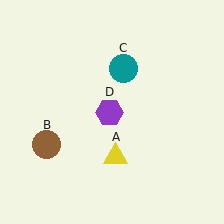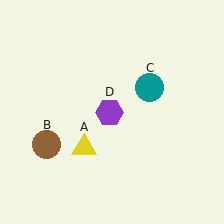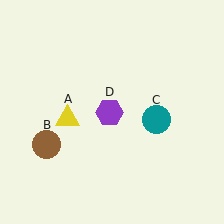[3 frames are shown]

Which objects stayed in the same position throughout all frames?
Brown circle (object B) and purple hexagon (object D) remained stationary.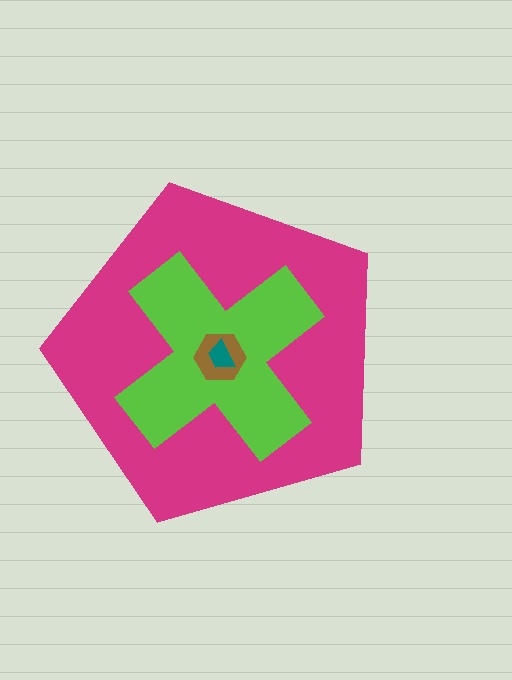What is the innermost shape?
The teal trapezoid.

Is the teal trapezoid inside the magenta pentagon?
Yes.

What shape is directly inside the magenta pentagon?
The lime cross.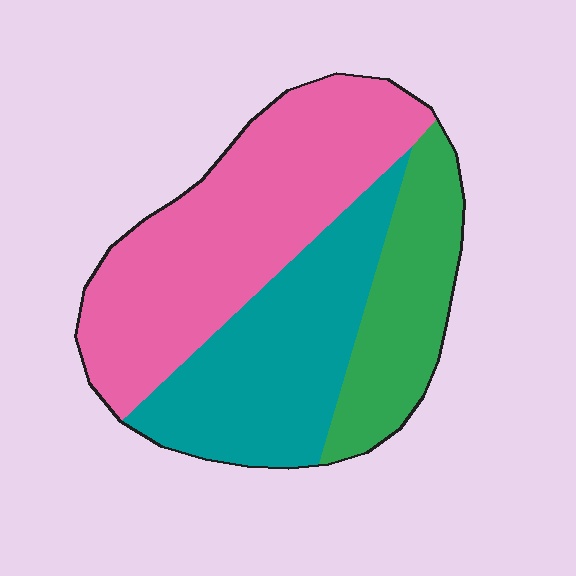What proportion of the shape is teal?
Teal takes up about one third (1/3) of the shape.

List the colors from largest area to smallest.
From largest to smallest: pink, teal, green.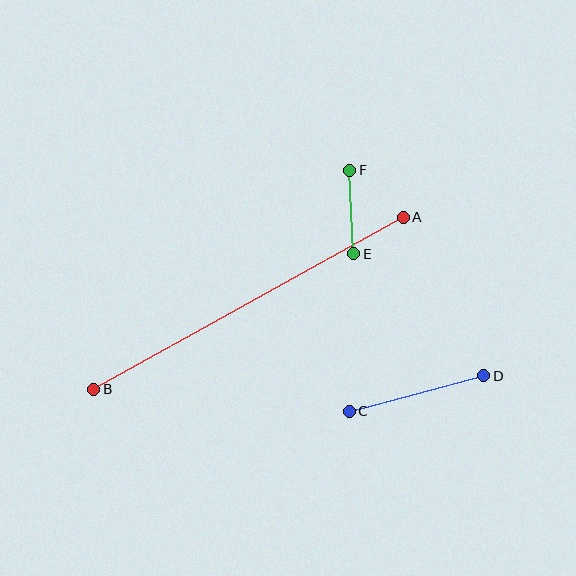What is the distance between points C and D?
The distance is approximately 139 pixels.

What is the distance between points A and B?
The distance is approximately 354 pixels.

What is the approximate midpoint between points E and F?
The midpoint is at approximately (352, 212) pixels.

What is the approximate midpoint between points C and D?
The midpoint is at approximately (417, 393) pixels.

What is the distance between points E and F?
The distance is approximately 84 pixels.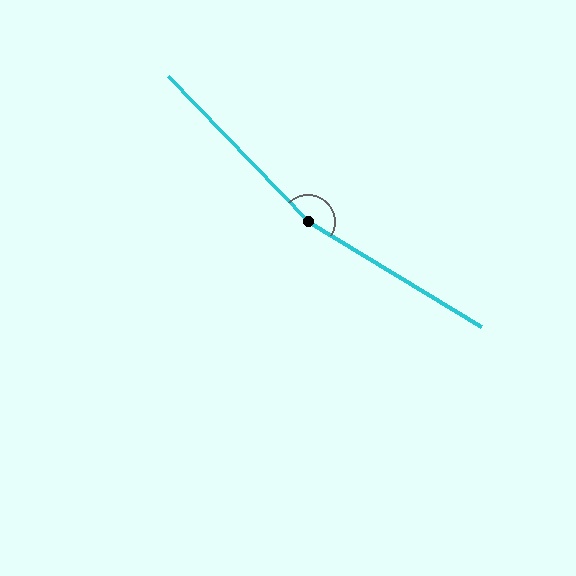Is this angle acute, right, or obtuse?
It is obtuse.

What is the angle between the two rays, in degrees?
Approximately 165 degrees.